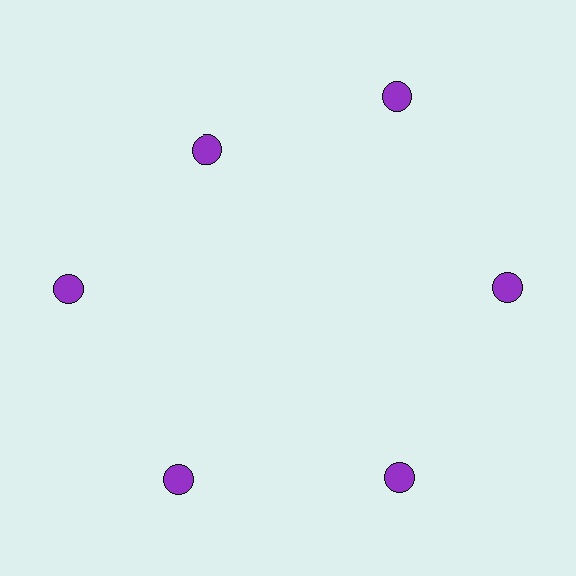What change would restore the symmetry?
The symmetry would be restored by moving it outward, back onto the ring so that all 6 circles sit at equal angles and equal distance from the center.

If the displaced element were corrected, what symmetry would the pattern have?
It would have 6-fold rotational symmetry — the pattern would map onto itself every 60 degrees.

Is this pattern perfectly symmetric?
No. The 6 purple circles are arranged in a ring, but one element near the 11 o'clock position is pulled inward toward the center, breaking the 6-fold rotational symmetry.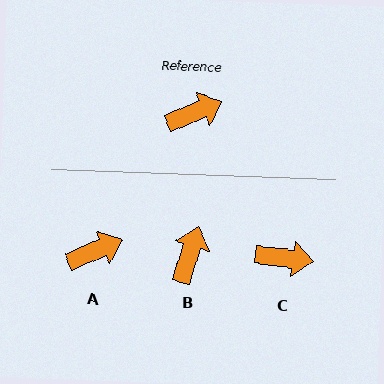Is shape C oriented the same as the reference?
No, it is off by about 29 degrees.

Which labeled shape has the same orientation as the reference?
A.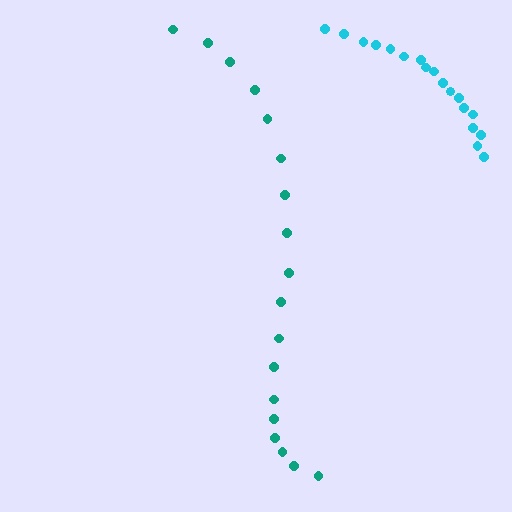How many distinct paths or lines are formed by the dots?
There are 2 distinct paths.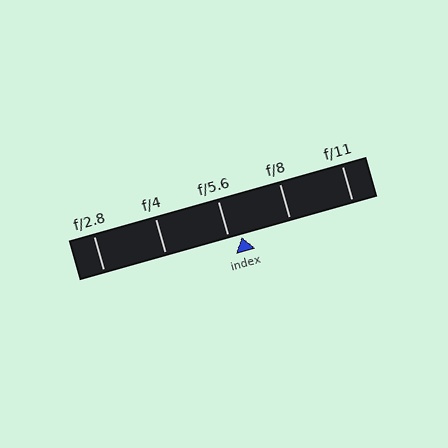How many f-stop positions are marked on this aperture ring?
There are 5 f-stop positions marked.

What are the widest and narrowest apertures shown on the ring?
The widest aperture shown is f/2.8 and the narrowest is f/11.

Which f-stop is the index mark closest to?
The index mark is closest to f/5.6.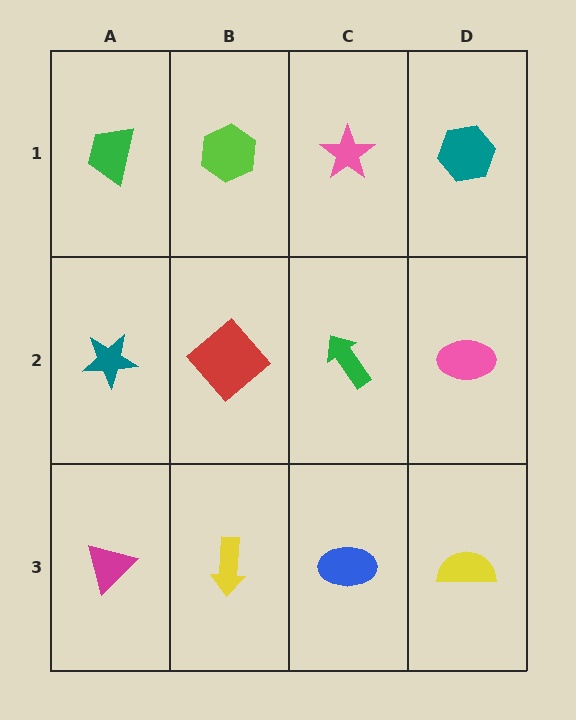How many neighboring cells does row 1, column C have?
3.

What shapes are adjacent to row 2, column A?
A green trapezoid (row 1, column A), a magenta triangle (row 3, column A), a red diamond (row 2, column B).